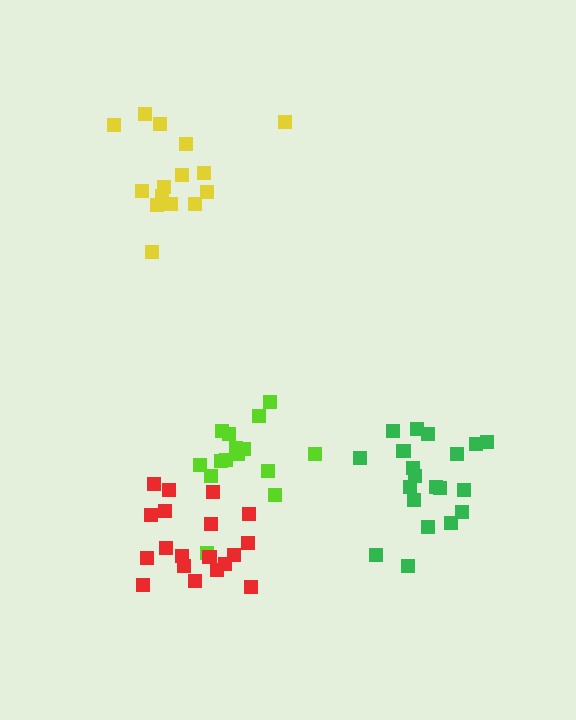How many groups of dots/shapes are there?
There are 4 groups.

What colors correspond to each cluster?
The clusters are colored: green, yellow, lime, red.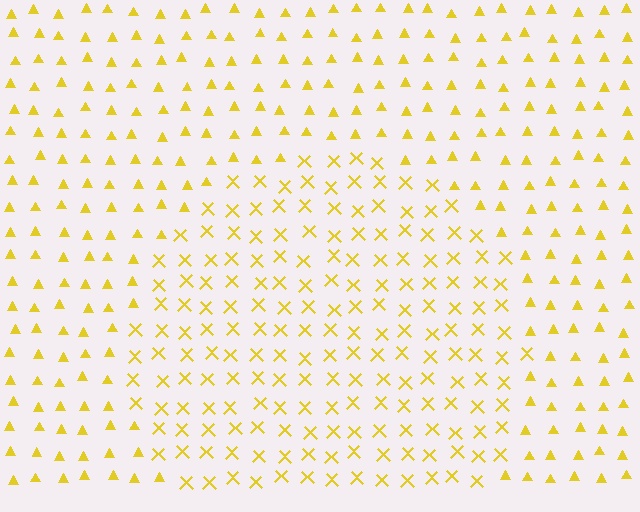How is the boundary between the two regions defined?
The boundary is defined by a change in element shape: X marks inside vs. triangles outside. All elements share the same color and spacing.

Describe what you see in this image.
The image is filled with small yellow elements arranged in a uniform grid. A circle-shaped region contains X marks, while the surrounding area contains triangles. The boundary is defined purely by the change in element shape.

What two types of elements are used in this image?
The image uses X marks inside the circle region and triangles outside it.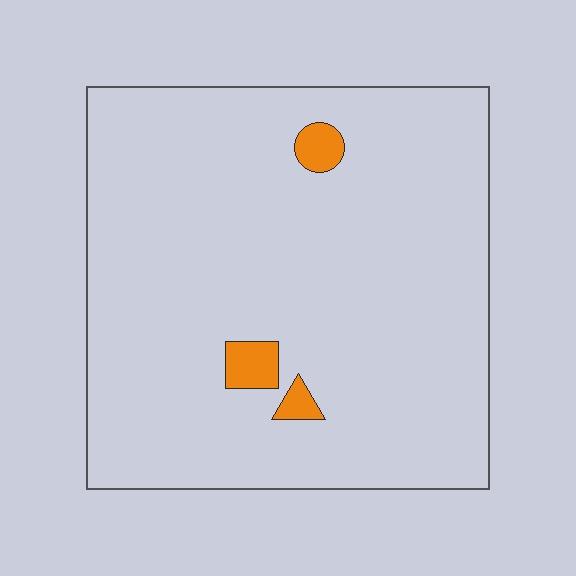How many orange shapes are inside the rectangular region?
3.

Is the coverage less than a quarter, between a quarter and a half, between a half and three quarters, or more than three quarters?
Less than a quarter.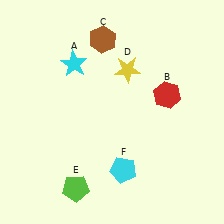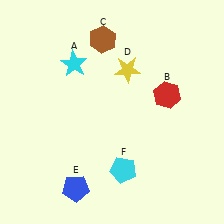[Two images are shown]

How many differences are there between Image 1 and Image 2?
There is 1 difference between the two images.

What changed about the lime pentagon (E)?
In Image 1, E is lime. In Image 2, it changed to blue.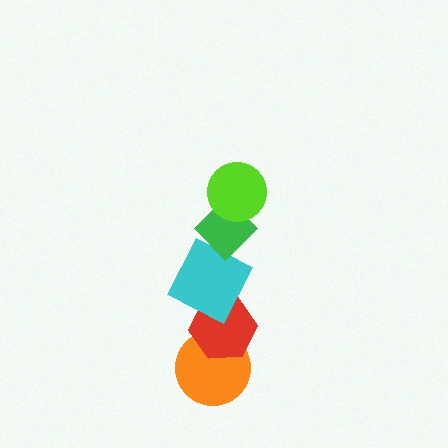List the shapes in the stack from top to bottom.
From top to bottom: the lime circle, the green diamond, the cyan square, the red hexagon, the orange circle.